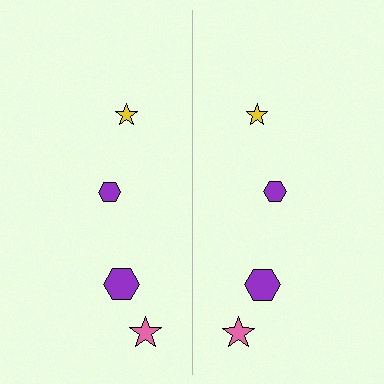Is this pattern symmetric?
Yes, this pattern has bilateral (reflection) symmetry.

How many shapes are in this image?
There are 8 shapes in this image.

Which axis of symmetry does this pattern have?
The pattern has a vertical axis of symmetry running through the center of the image.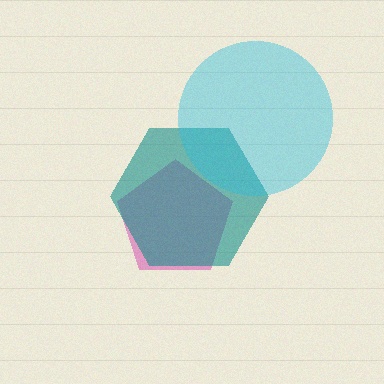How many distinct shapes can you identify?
There are 3 distinct shapes: a pink pentagon, a teal hexagon, a cyan circle.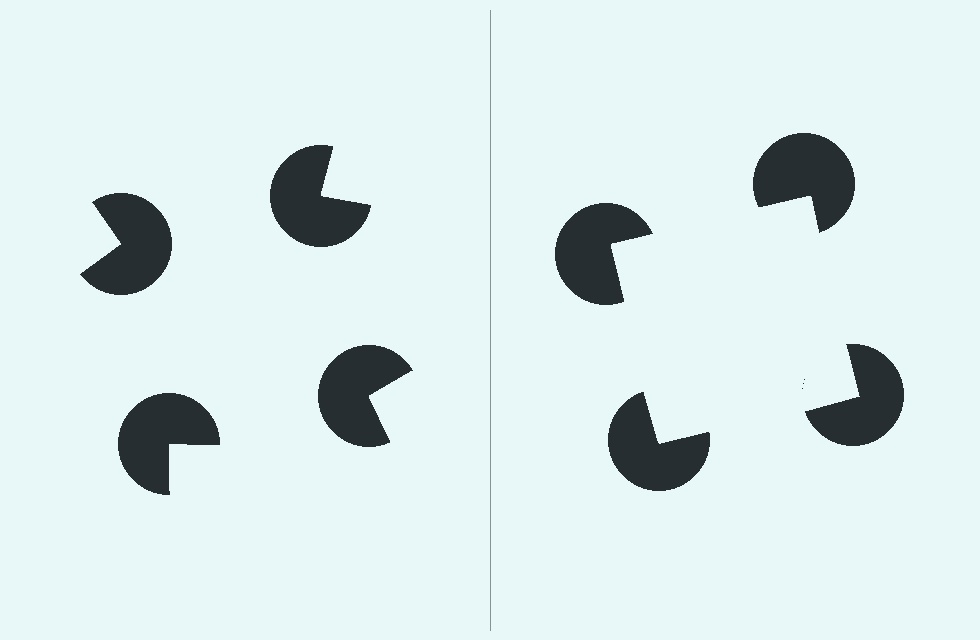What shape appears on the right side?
An illusory square.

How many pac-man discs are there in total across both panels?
8 — 4 on each side.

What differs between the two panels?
The pac-man discs are positioned identically on both sides; only the wedge orientations differ. On the right they align to a square; on the left they are misaligned.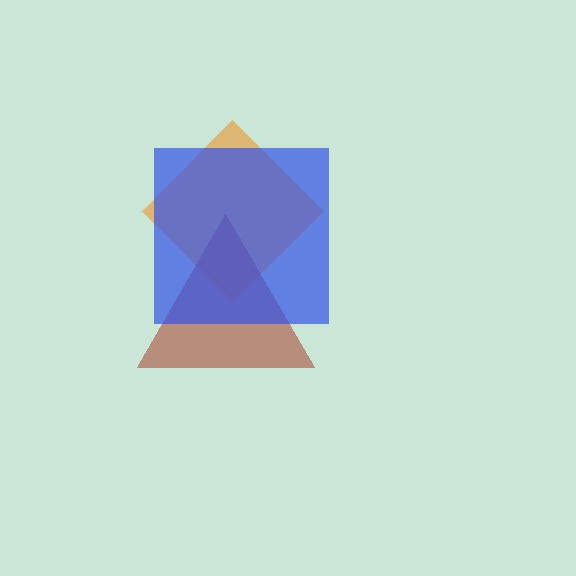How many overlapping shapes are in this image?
There are 3 overlapping shapes in the image.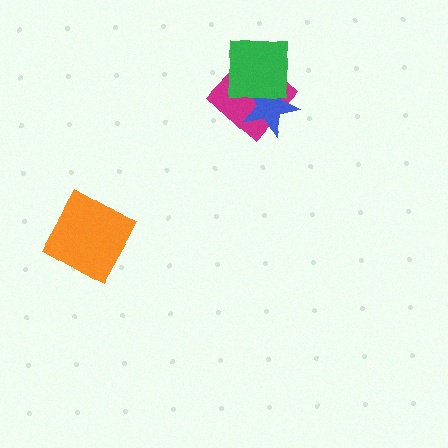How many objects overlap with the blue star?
2 objects overlap with the blue star.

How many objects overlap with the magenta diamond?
2 objects overlap with the magenta diamond.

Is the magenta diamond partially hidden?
Yes, it is partially covered by another shape.